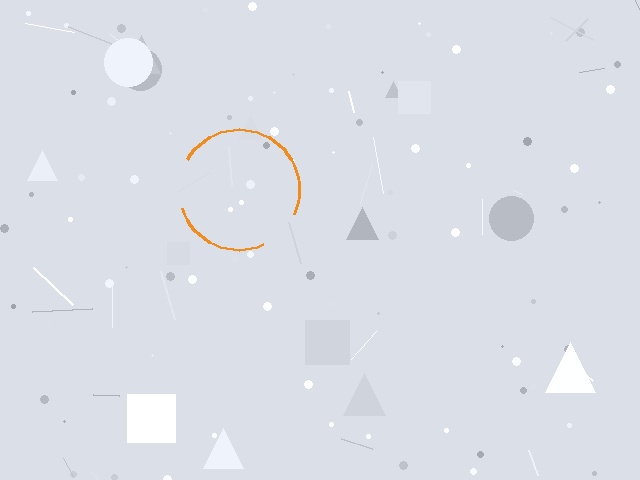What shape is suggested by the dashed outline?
The dashed outline suggests a circle.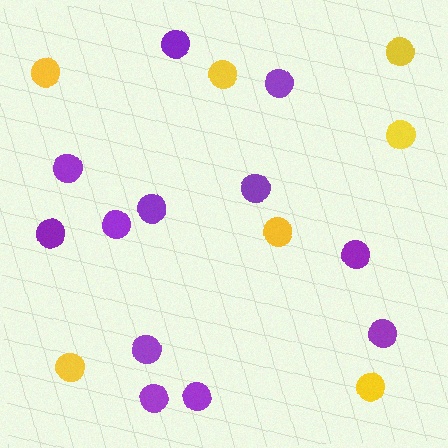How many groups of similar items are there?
There are 2 groups: one group of yellow circles (7) and one group of purple circles (12).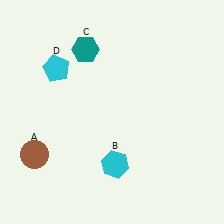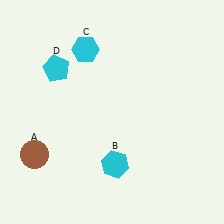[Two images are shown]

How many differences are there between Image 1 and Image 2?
There is 1 difference between the two images.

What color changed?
The hexagon (C) changed from teal in Image 1 to cyan in Image 2.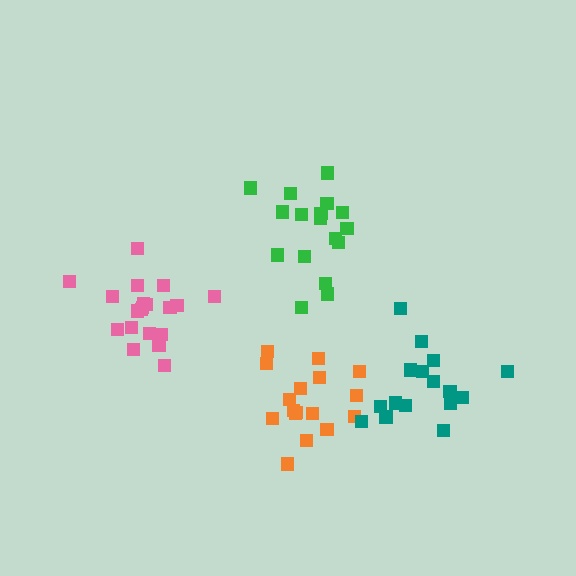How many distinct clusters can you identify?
There are 4 distinct clusters.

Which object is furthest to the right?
The teal cluster is rightmost.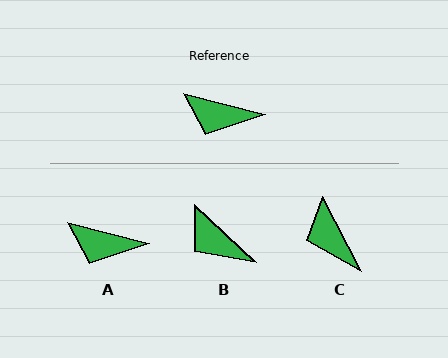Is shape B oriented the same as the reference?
No, it is off by about 29 degrees.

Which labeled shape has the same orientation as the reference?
A.